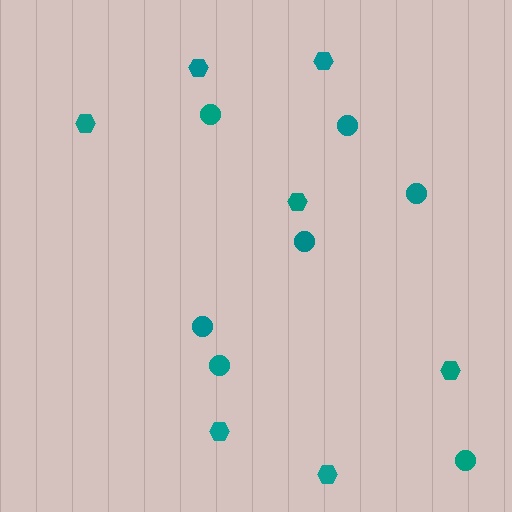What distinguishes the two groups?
There are 2 groups: one group of hexagons (7) and one group of circles (7).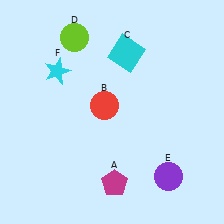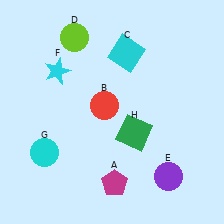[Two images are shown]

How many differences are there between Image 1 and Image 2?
There are 2 differences between the two images.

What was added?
A cyan circle (G), a green square (H) were added in Image 2.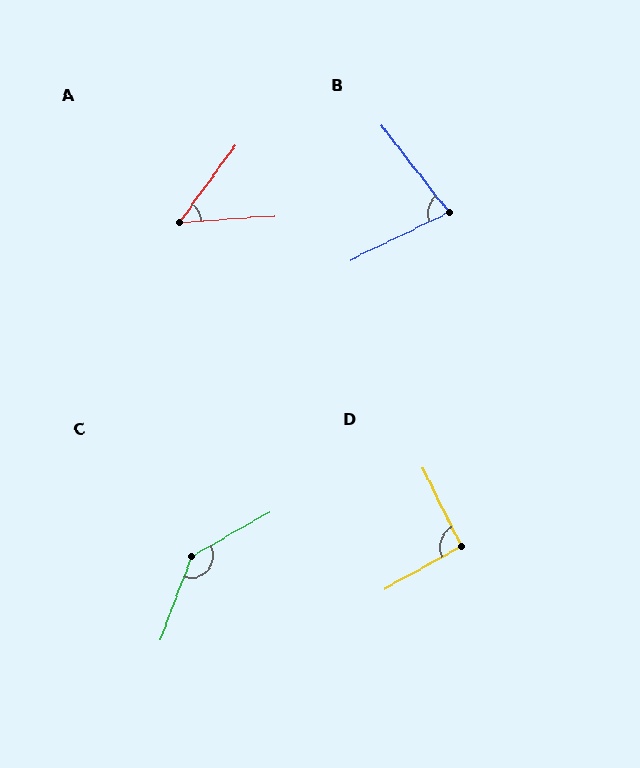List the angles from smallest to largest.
A (50°), B (78°), D (93°), C (141°).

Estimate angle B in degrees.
Approximately 78 degrees.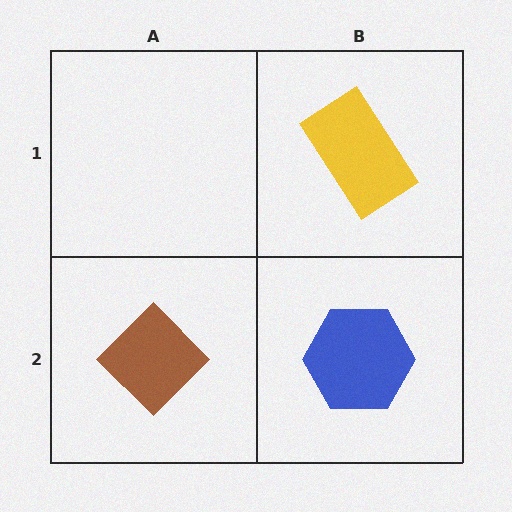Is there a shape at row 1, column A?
No, that cell is empty.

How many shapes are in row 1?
1 shape.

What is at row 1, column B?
A yellow rectangle.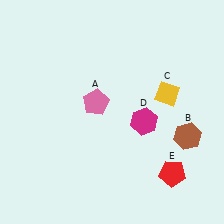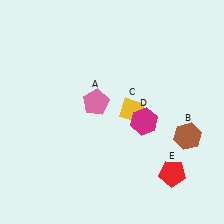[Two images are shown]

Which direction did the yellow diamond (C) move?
The yellow diamond (C) moved left.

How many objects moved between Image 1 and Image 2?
1 object moved between the two images.